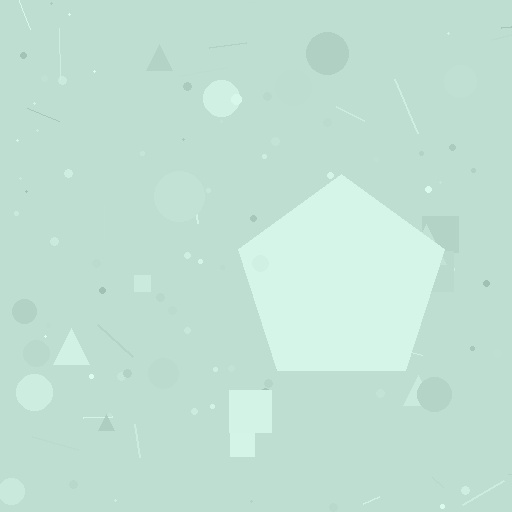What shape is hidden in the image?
A pentagon is hidden in the image.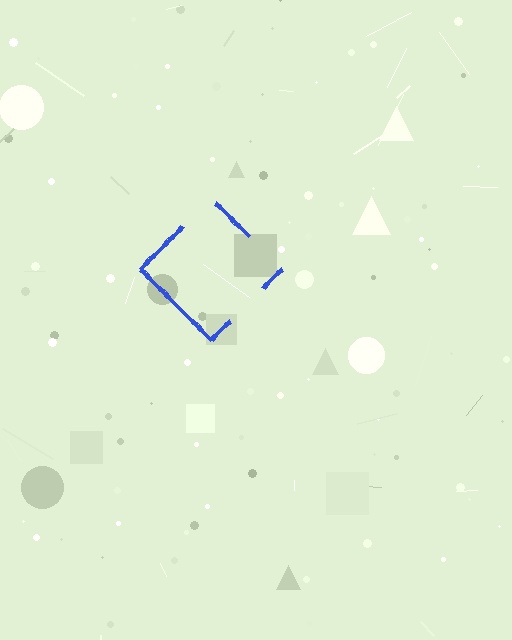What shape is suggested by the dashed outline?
The dashed outline suggests a diamond.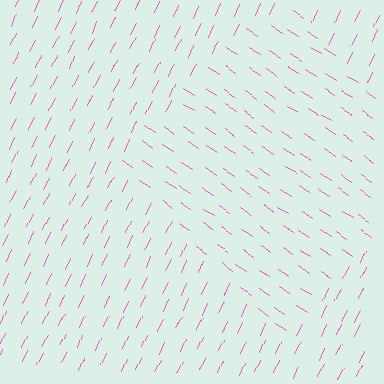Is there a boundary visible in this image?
Yes, there is a texture boundary formed by a change in line orientation.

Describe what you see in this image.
The image is filled with small pink line segments. A diamond region in the image has lines oriented differently from the surrounding lines, creating a visible texture boundary.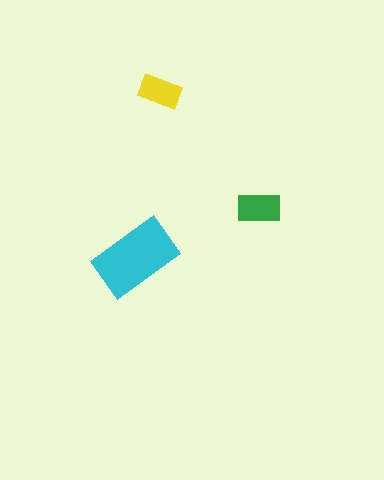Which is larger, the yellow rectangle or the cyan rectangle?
The cyan one.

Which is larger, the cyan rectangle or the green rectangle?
The cyan one.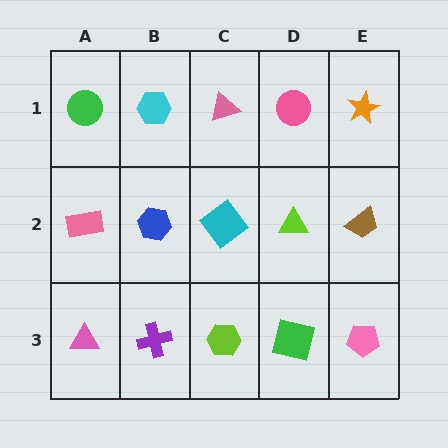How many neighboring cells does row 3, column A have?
2.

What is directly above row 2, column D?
A pink circle.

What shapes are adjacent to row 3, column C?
A cyan diamond (row 2, column C), a purple cross (row 3, column B), a green square (row 3, column D).